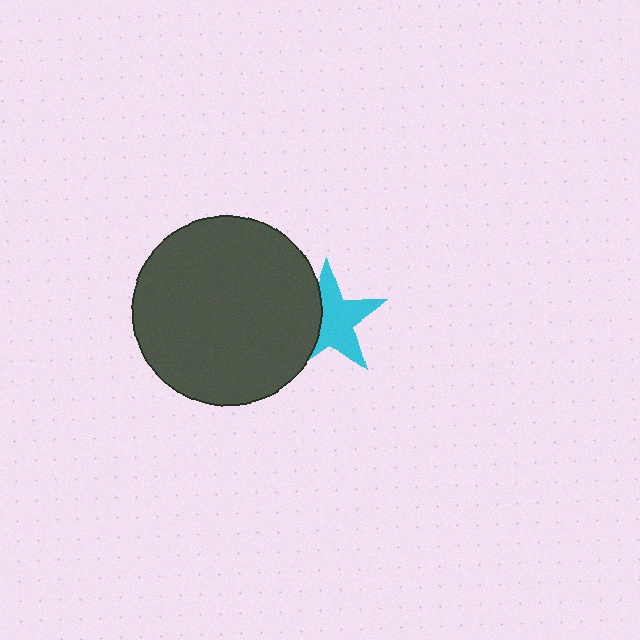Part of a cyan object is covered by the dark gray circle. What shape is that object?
It is a star.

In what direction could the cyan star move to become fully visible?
The cyan star could move right. That would shift it out from behind the dark gray circle entirely.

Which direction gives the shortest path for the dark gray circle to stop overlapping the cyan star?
Moving left gives the shortest separation.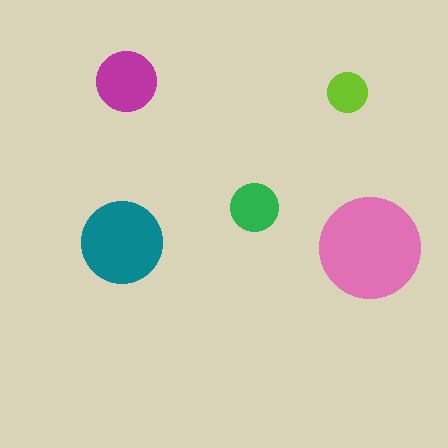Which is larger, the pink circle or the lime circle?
The pink one.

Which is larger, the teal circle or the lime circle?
The teal one.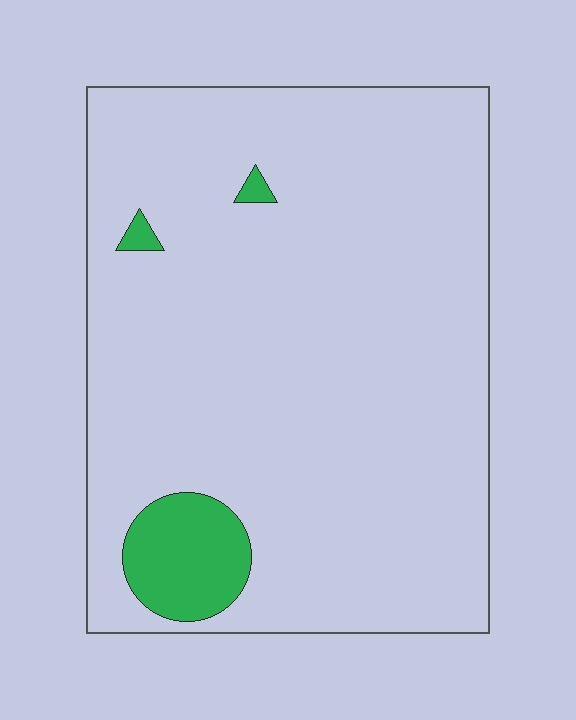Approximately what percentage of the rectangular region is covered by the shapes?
Approximately 5%.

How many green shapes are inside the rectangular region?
3.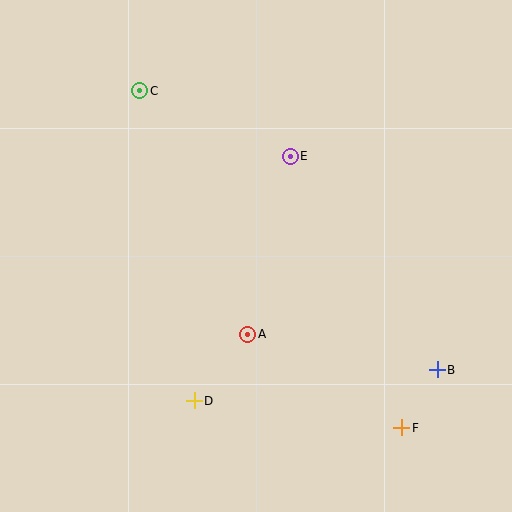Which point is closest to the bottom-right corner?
Point F is closest to the bottom-right corner.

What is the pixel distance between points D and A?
The distance between D and A is 85 pixels.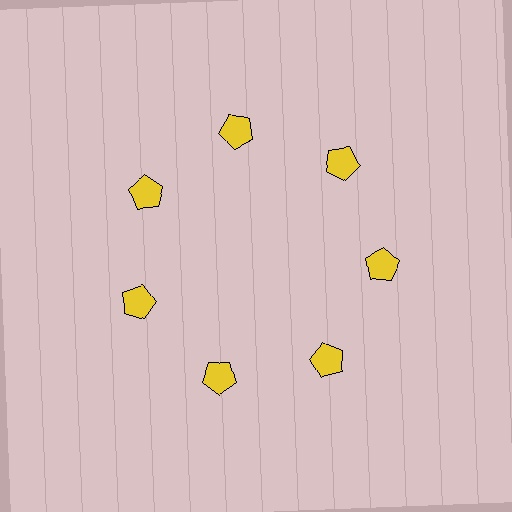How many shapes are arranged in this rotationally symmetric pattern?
There are 7 shapes, arranged in 7 groups of 1.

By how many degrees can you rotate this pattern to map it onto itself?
The pattern maps onto itself every 51 degrees of rotation.